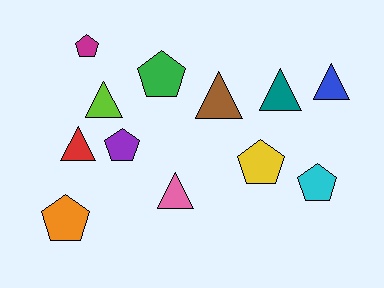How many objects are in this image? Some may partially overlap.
There are 12 objects.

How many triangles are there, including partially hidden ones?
There are 6 triangles.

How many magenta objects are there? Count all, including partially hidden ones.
There is 1 magenta object.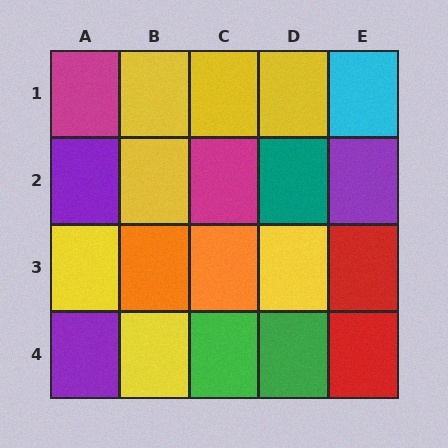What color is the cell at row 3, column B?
Orange.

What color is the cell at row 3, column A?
Yellow.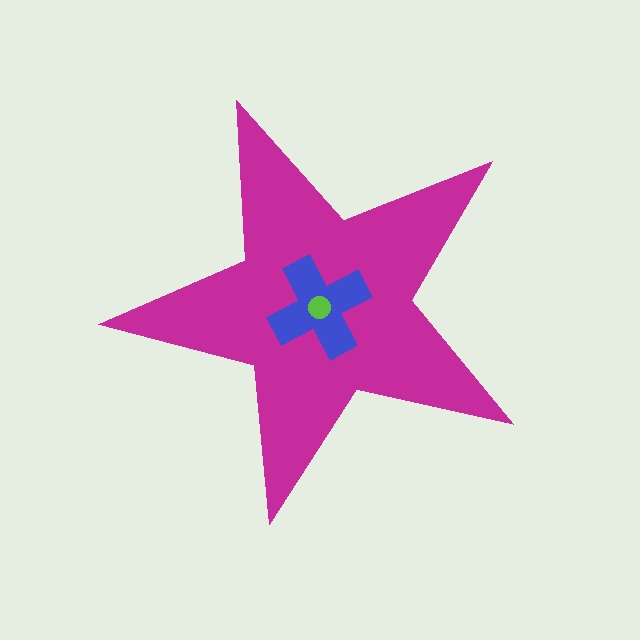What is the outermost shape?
The magenta star.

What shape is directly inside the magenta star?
The blue cross.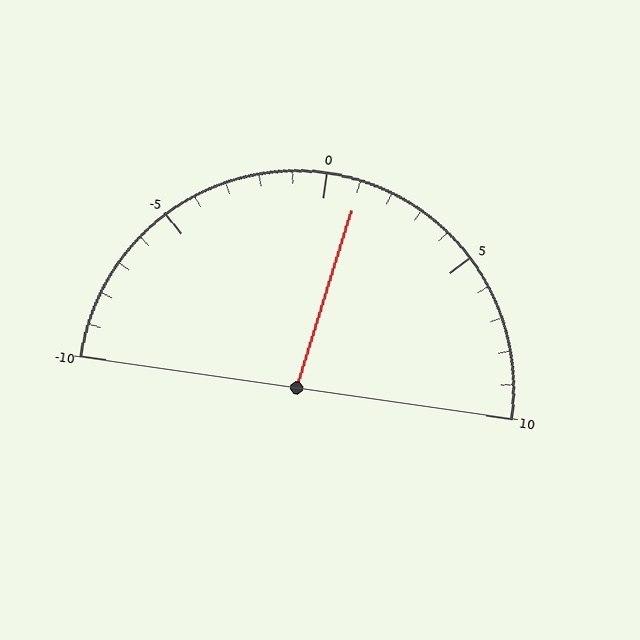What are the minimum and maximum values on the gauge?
The gauge ranges from -10 to 10.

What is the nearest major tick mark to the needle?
The nearest major tick mark is 0.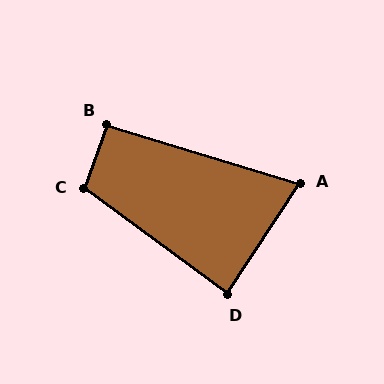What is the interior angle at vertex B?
Approximately 93 degrees (approximately right).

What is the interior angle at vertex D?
Approximately 87 degrees (approximately right).